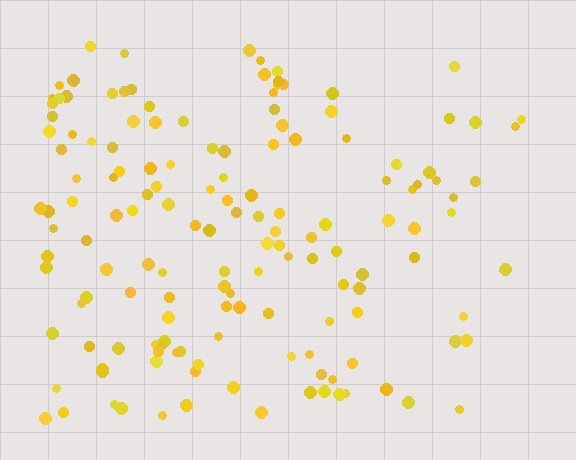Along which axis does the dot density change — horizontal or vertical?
Horizontal.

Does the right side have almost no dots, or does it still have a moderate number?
Still a moderate number, just noticeably fewer than the left.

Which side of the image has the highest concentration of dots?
The left.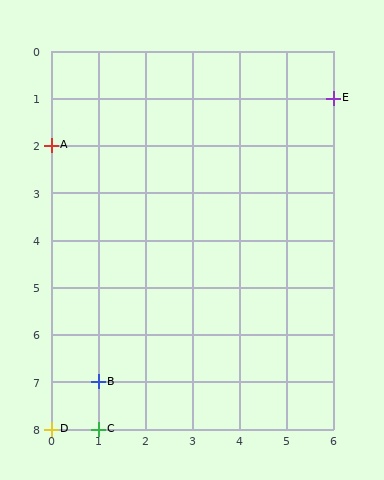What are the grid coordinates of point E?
Point E is at grid coordinates (6, 1).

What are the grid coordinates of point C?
Point C is at grid coordinates (1, 8).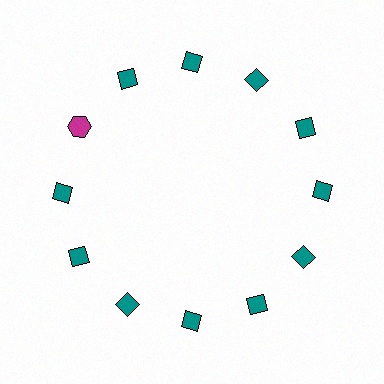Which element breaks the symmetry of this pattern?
The magenta hexagon at roughly the 10 o'clock position breaks the symmetry. All other shapes are teal diamonds.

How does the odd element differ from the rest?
It differs in both color (magenta instead of teal) and shape (hexagon instead of diamond).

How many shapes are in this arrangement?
There are 12 shapes arranged in a ring pattern.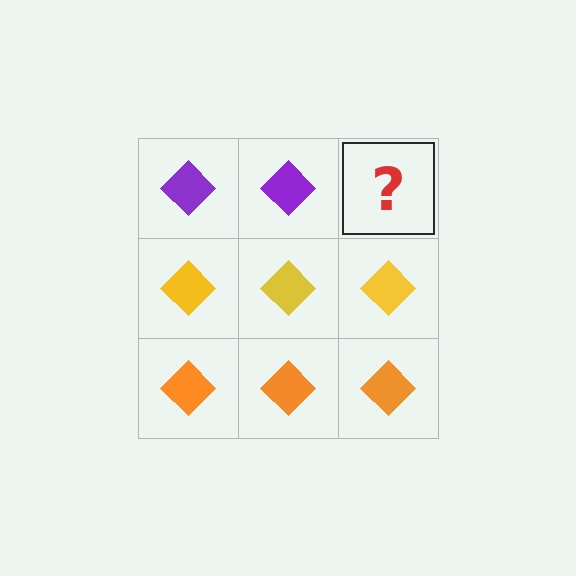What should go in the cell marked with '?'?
The missing cell should contain a purple diamond.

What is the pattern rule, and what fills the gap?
The rule is that each row has a consistent color. The gap should be filled with a purple diamond.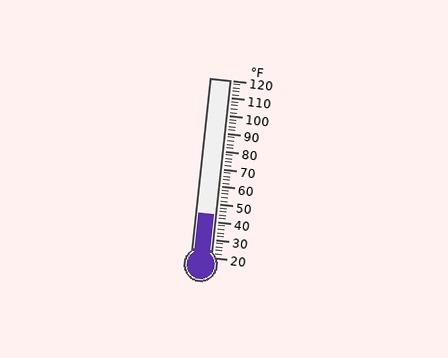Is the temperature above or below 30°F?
The temperature is above 30°F.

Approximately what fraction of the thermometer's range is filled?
The thermometer is filled to approximately 25% of its range.